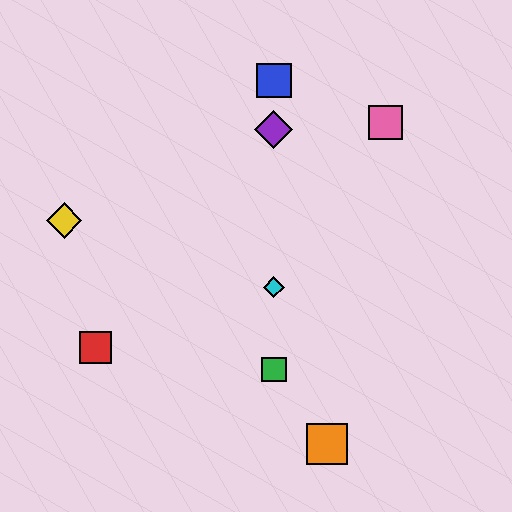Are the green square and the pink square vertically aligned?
No, the green square is at x≈274 and the pink square is at x≈385.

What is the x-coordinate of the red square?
The red square is at x≈95.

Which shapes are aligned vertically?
The blue square, the green square, the purple diamond, the cyan diamond are aligned vertically.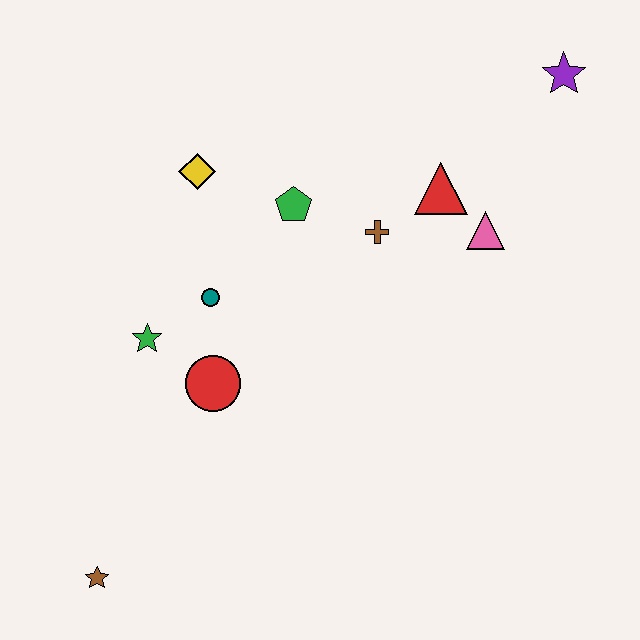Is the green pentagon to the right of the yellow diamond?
Yes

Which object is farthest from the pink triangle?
The brown star is farthest from the pink triangle.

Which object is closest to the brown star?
The red circle is closest to the brown star.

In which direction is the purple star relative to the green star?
The purple star is to the right of the green star.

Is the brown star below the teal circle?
Yes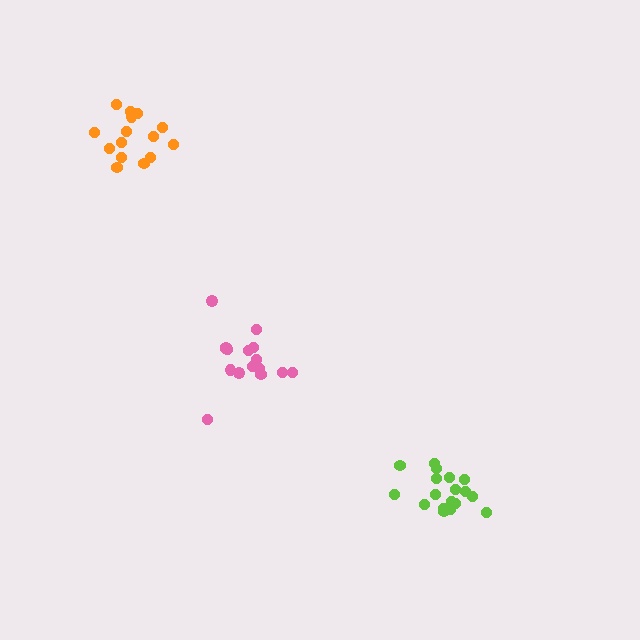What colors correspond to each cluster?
The clusters are colored: orange, lime, pink.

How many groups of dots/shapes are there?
There are 3 groups.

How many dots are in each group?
Group 1: 15 dots, Group 2: 19 dots, Group 3: 16 dots (50 total).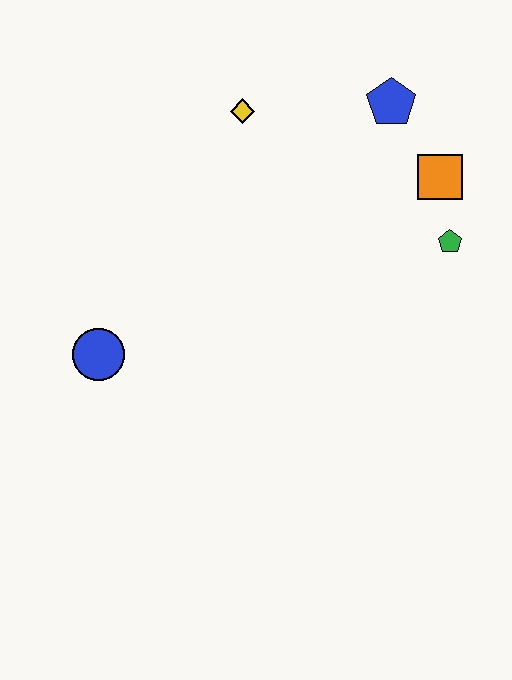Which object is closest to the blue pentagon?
The orange square is closest to the blue pentagon.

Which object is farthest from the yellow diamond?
The blue circle is farthest from the yellow diamond.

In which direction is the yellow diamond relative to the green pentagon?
The yellow diamond is to the left of the green pentagon.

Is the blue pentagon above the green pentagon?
Yes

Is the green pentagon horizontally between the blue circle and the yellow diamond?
No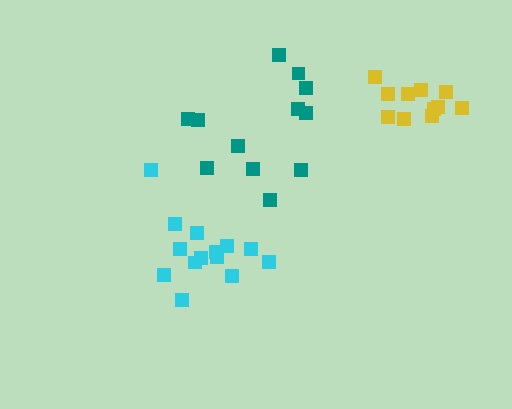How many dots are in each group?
Group 1: 12 dots, Group 2: 11 dots, Group 3: 14 dots (37 total).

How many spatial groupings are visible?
There are 3 spatial groupings.